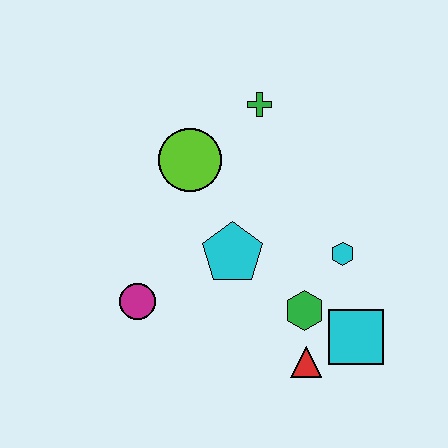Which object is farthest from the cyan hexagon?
The magenta circle is farthest from the cyan hexagon.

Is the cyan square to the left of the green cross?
No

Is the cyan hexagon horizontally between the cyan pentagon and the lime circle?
No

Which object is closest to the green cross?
The lime circle is closest to the green cross.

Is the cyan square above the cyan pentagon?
No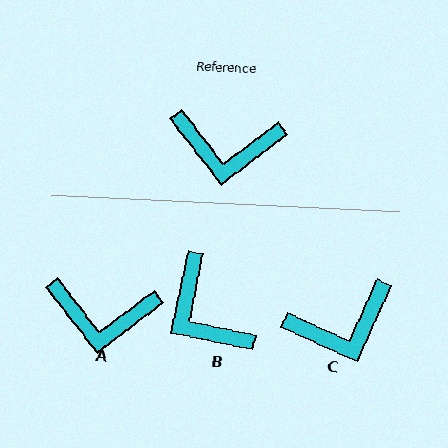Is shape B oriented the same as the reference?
No, it is off by about 49 degrees.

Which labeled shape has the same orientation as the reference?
A.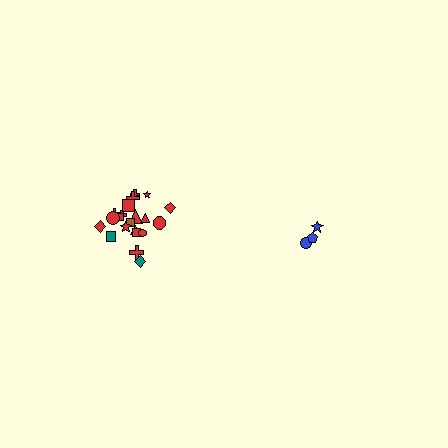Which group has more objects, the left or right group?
The left group.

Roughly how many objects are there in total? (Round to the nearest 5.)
Roughly 25 objects in total.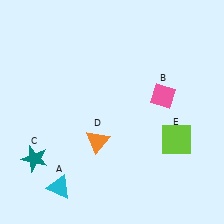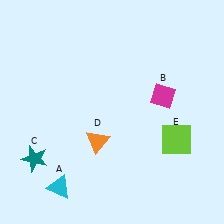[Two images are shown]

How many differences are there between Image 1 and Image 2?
There is 1 difference between the two images.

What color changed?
The diamond (B) changed from pink in Image 1 to magenta in Image 2.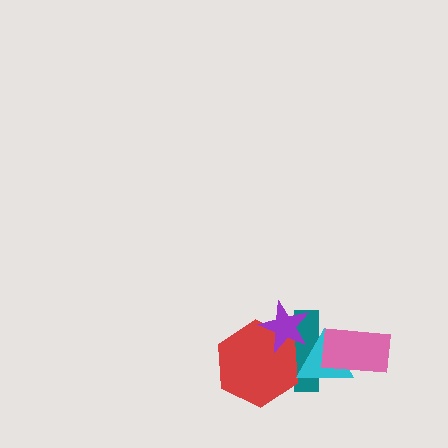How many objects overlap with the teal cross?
4 objects overlap with the teal cross.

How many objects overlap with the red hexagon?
3 objects overlap with the red hexagon.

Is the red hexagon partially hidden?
Yes, it is partially covered by another shape.